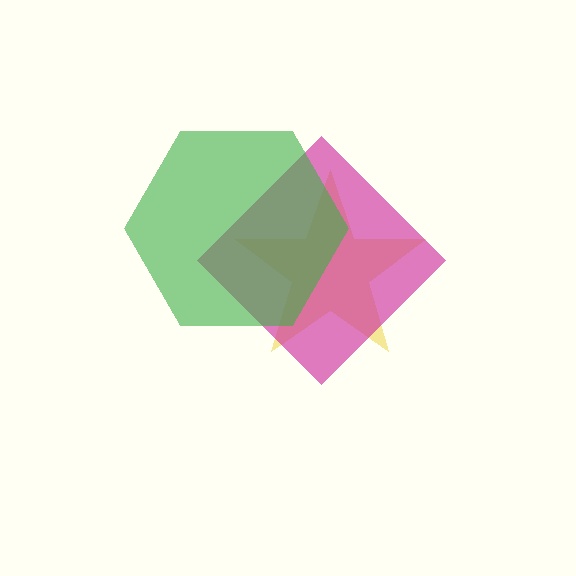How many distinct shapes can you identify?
There are 3 distinct shapes: a yellow star, a magenta diamond, a green hexagon.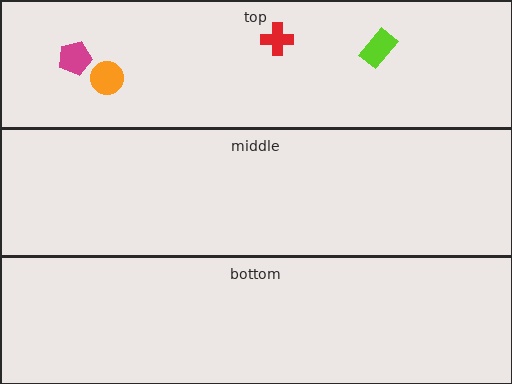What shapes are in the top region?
The magenta pentagon, the red cross, the lime rectangle, the orange circle.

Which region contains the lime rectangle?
The top region.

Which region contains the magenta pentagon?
The top region.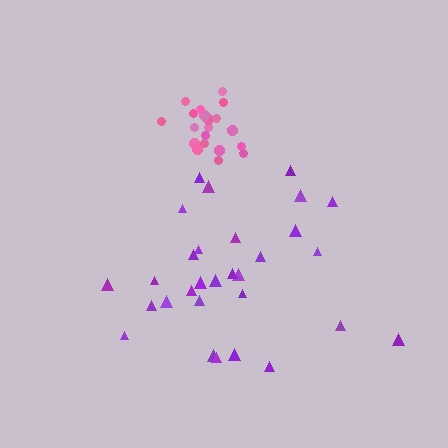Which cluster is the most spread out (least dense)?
Purple.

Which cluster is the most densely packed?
Pink.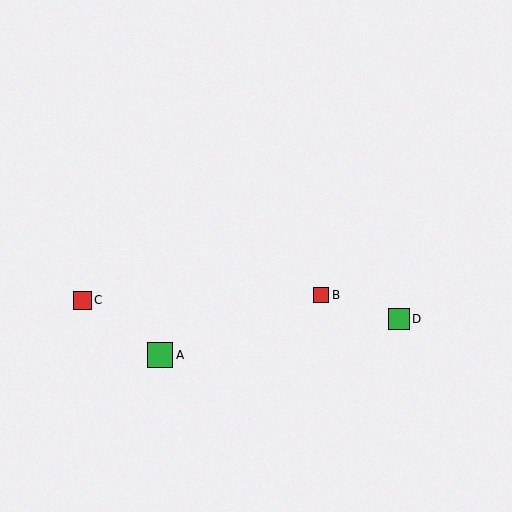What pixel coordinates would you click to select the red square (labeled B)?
Click at (321, 295) to select the red square B.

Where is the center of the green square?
The center of the green square is at (160, 355).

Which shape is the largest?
The green square (labeled A) is the largest.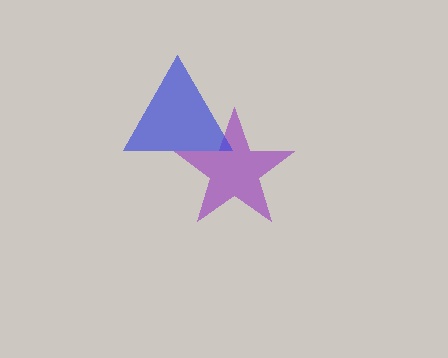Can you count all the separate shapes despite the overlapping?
Yes, there are 2 separate shapes.